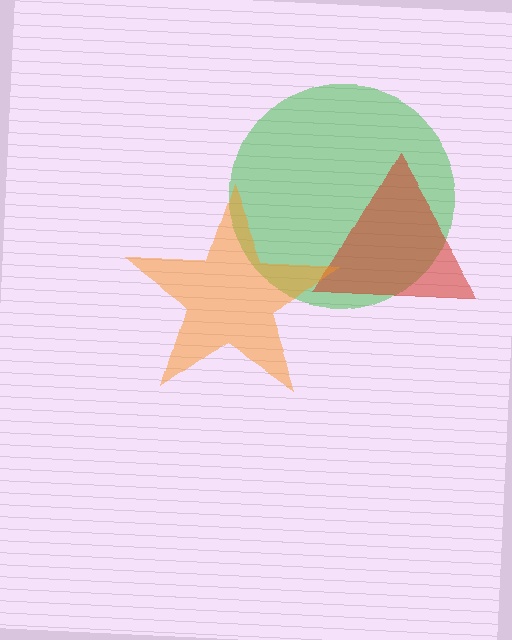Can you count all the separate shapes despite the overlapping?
Yes, there are 3 separate shapes.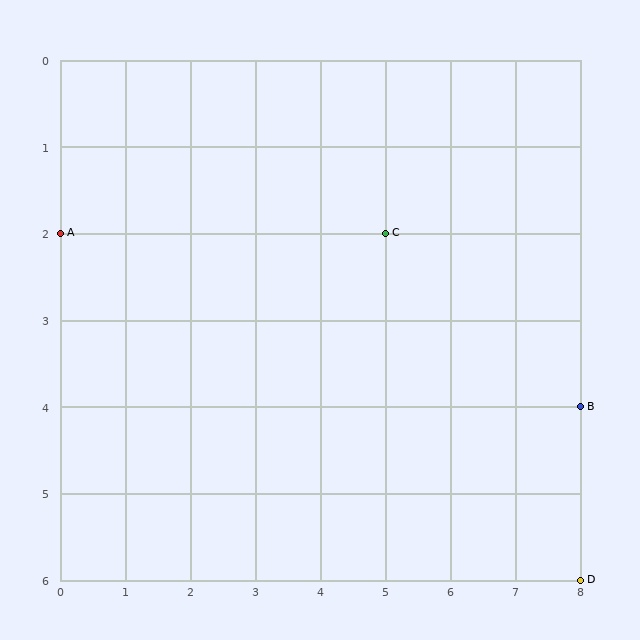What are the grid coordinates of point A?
Point A is at grid coordinates (0, 2).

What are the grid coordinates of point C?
Point C is at grid coordinates (5, 2).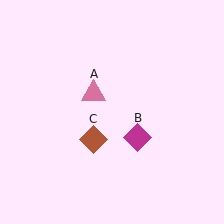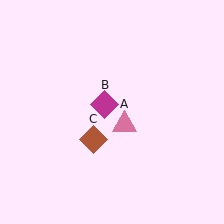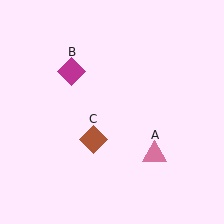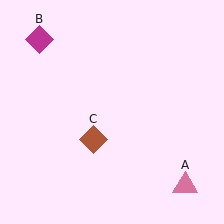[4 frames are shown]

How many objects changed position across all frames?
2 objects changed position: pink triangle (object A), magenta diamond (object B).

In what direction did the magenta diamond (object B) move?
The magenta diamond (object B) moved up and to the left.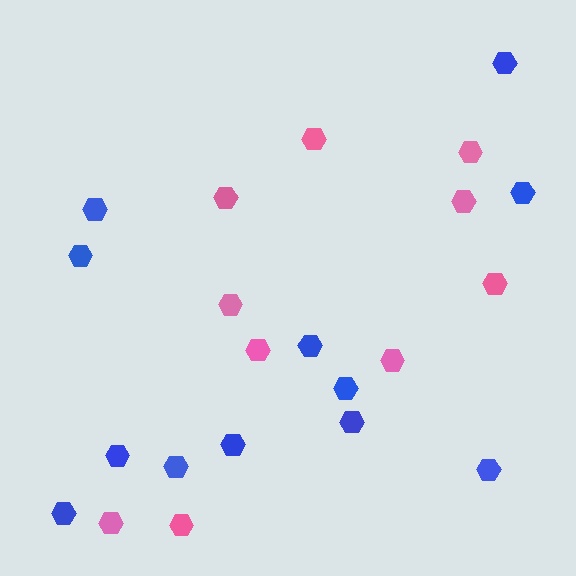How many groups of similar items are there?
There are 2 groups: one group of blue hexagons (12) and one group of pink hexagons (10).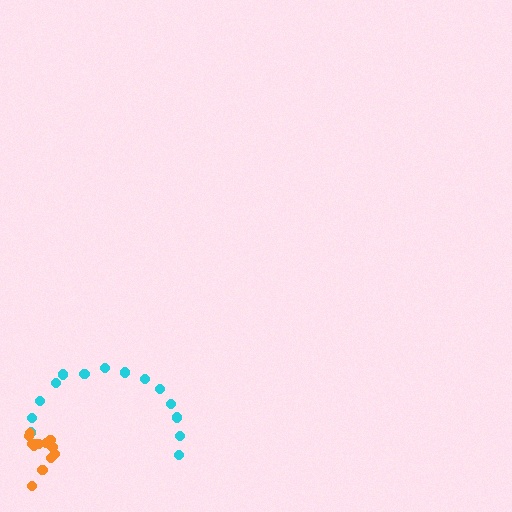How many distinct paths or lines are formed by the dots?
There are 2 distinct paths.